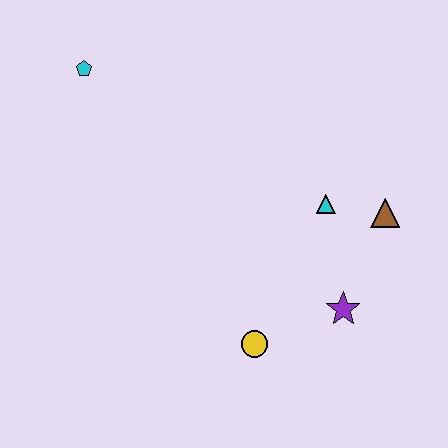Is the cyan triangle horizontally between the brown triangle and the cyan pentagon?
Yes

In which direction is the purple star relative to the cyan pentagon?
The purple star is to the right of the cyan pentagon.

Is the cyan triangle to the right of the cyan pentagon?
Yes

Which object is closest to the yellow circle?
The purple star is closest to the yellow circle.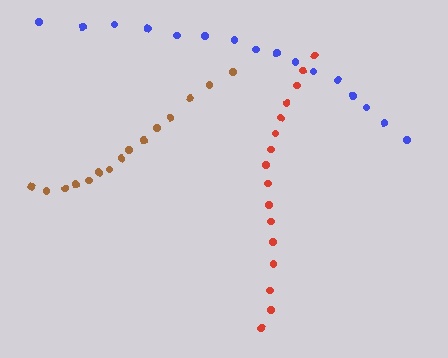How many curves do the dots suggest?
There are 3 distinct paths.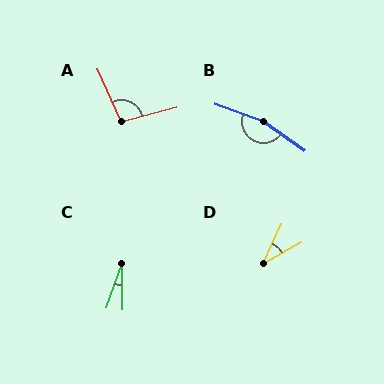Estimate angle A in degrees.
Approximately 100 degrees.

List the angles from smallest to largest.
C (20°), D (35°), A (100°), B (165°).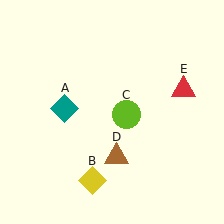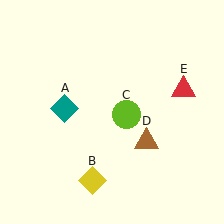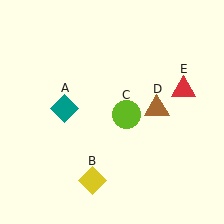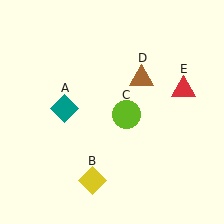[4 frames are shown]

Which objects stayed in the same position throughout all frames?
Teal diamond (object A) and yellow diamond (object B) and lime circle (object C) and red triangle (object E) remained stationary.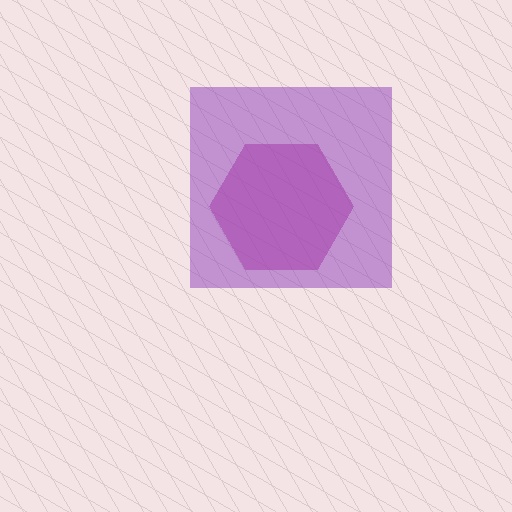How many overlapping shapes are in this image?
There are 2 overlapping shapes in the image.